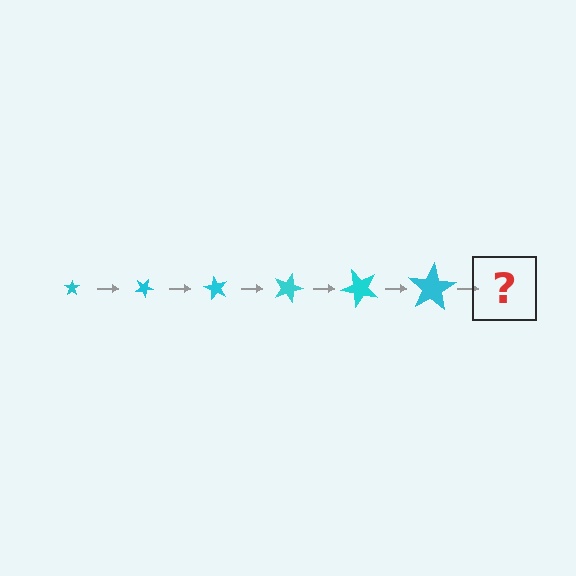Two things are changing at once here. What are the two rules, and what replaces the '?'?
The two rules are that the star grows larger each step and it rotates 30 degrees each step. The '?' should be a star, larger than the previous one and rotated 180 degrees from the start.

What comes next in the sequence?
The next element should be a star, larger than the previous one and rotated 180 degrees from the start.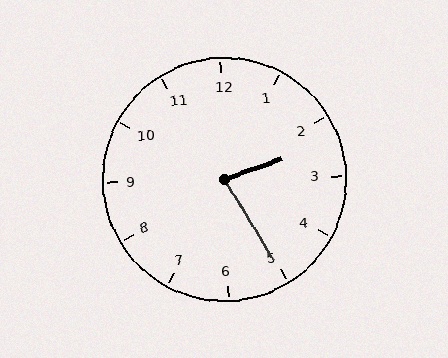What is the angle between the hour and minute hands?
Approximately 78 degrees.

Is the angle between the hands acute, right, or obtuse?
It is acute.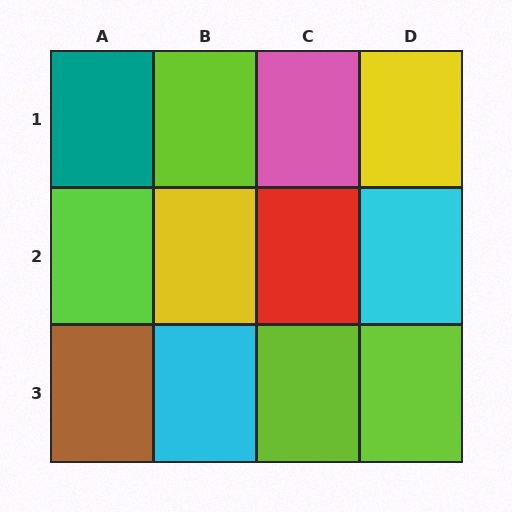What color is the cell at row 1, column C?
Pink.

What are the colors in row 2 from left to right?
Lime, yellow, red, cyan.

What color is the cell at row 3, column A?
Brown.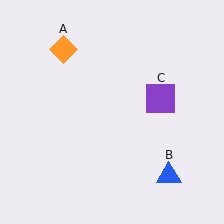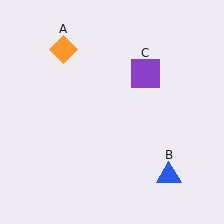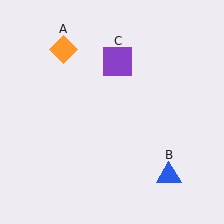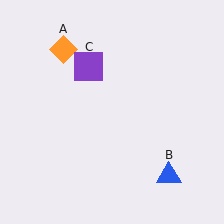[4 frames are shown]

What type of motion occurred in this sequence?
The purple square (object C) rotated counterclockwise around the center of the scene.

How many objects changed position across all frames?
1 object changed position: purple square (object C).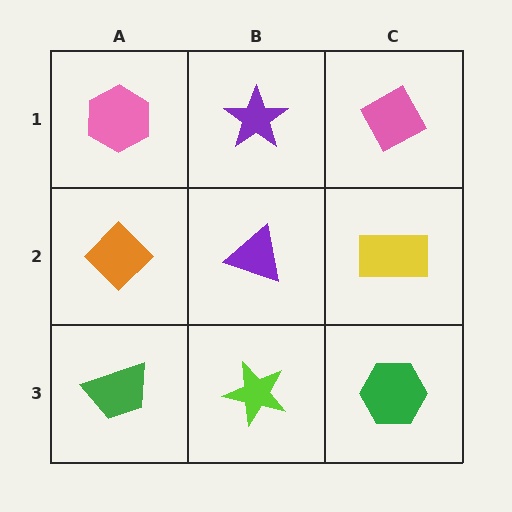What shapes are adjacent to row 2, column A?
A pink hexagon (row 1, column A), a green trapezoid (row 3, column A), a purple triangle (row 2, column B).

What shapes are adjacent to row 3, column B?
A purple triangle (row 2, column B), a green trapezoid (row 3, column A), a green hexagon (row 3, column C).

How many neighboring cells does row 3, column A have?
2.